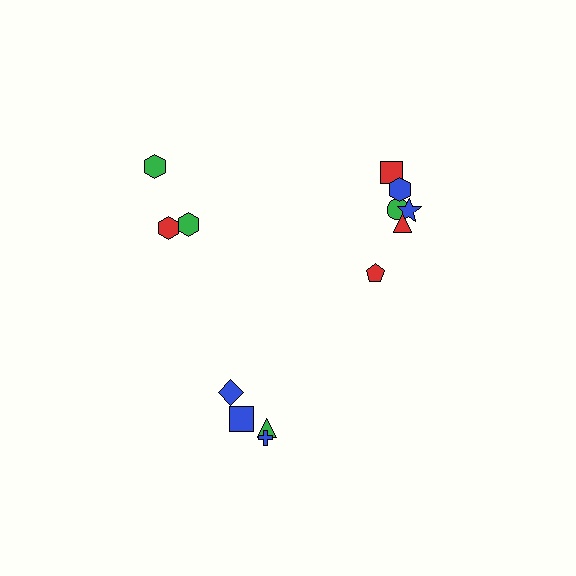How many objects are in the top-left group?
There are 3 objects.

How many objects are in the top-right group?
There are 6 objects.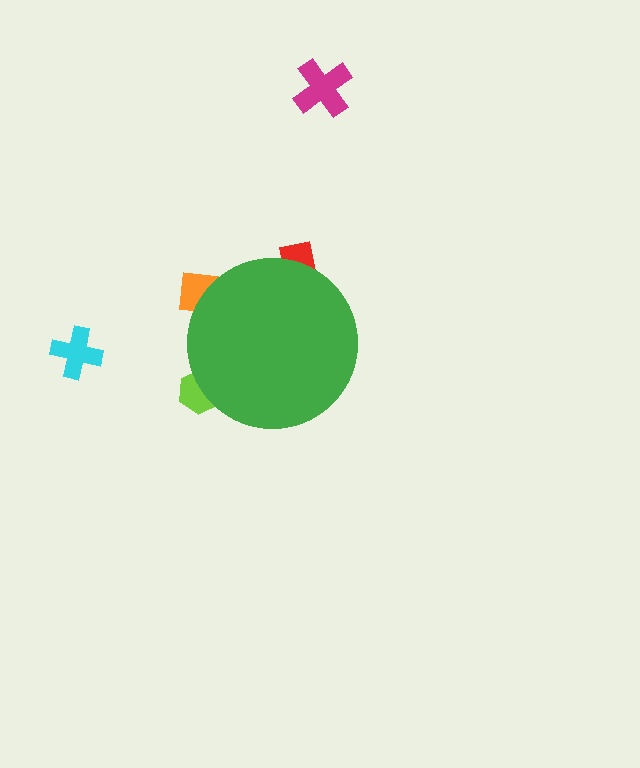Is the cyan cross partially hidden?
No, the cyan cross is fully visible.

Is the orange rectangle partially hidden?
Yes, the orange rectangle is partially hidden behind the green circle.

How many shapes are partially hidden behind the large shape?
3 shapes are partially hidden.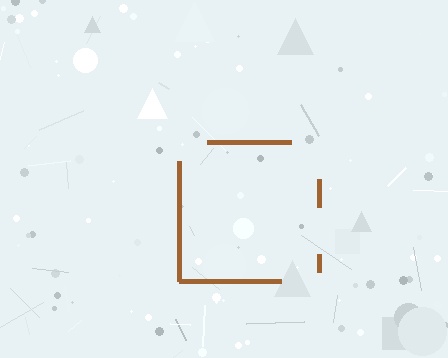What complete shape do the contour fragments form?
The contour fragments form a square.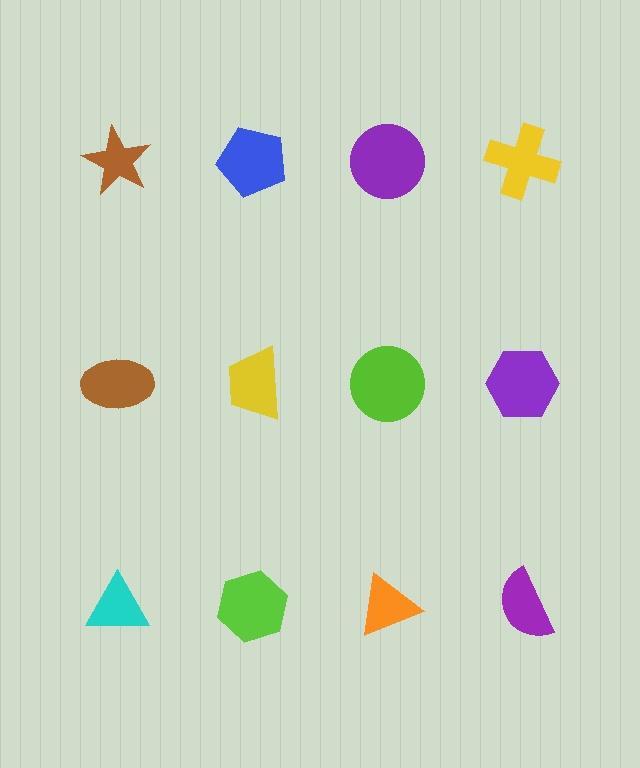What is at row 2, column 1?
A brown ellipse.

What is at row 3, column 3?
An orange triangle.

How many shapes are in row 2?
4 shapes.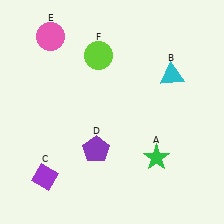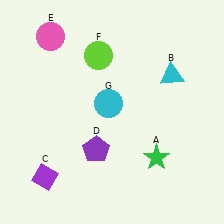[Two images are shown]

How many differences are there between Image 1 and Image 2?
There is 1 difference between the two images.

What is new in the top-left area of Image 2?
A cyan circle (G) was added in the top-left area of Image 2.